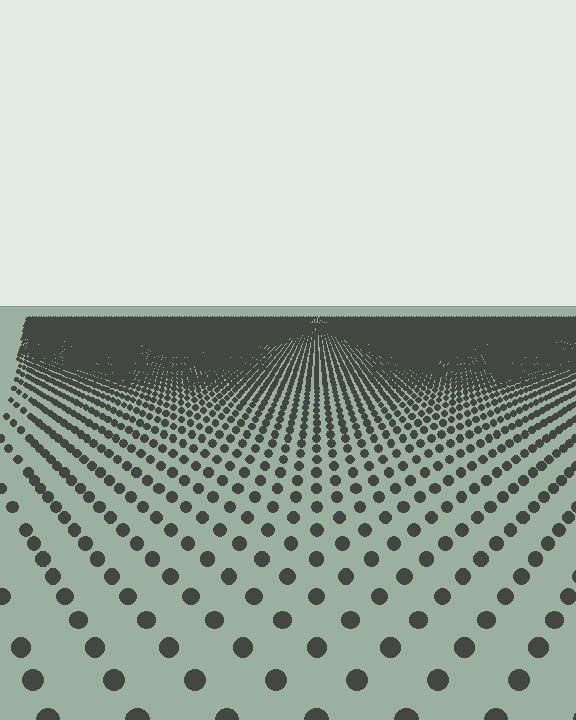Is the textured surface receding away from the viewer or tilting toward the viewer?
The surface is receding away from the viewer. Texture elements get smaller and denser toward the top.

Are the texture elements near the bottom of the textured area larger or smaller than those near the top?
Larger. Near the bottom, elements are closer to the viewer and appear at a bigger on-screen size.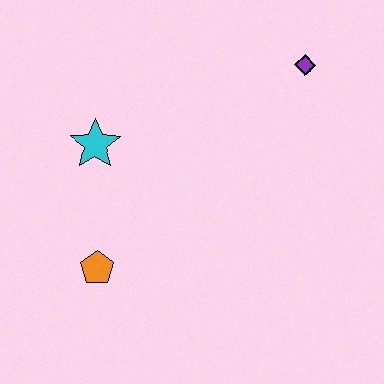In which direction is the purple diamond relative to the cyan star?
The purple diamond is to the right of the cyan star.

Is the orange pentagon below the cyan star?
Yes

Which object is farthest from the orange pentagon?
The purple diamond is farthest from the orange pentagon.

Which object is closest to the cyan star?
The orange pentagon is closest to the cyan star.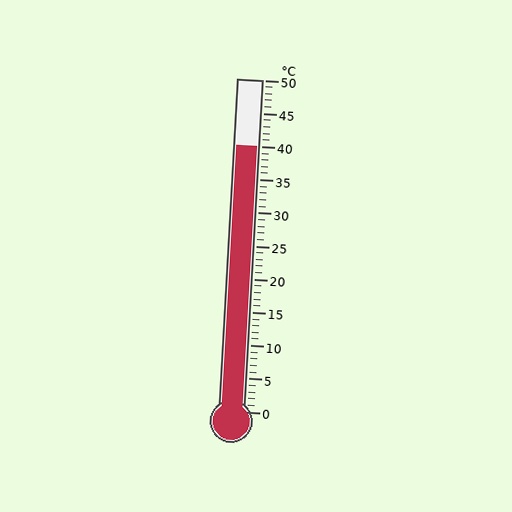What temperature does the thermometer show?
The thermometer shows approximately 40°C.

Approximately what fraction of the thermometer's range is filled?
The thermometer is filled to approximately 80% of its range.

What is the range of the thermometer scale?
The thermometer scale ranges from 0°C to 50°C.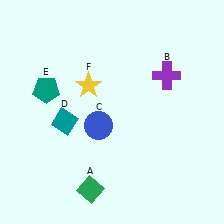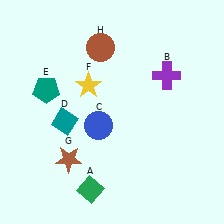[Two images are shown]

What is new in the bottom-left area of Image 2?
A brown star (G) was added in the bottom-left area of Image 2.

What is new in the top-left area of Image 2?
A brown circle (H) was added in the top-left area of Image 2.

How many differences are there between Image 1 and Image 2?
There are 2 differences between the two images.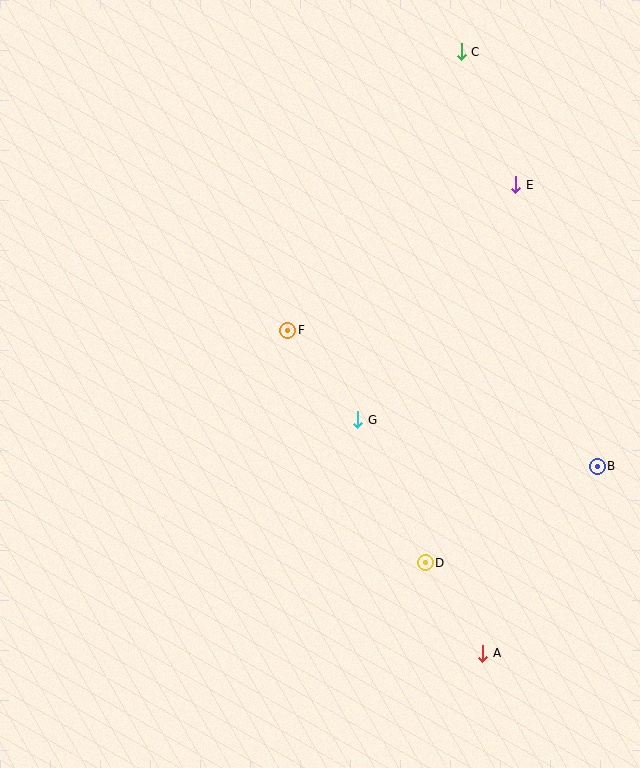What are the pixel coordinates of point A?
Point A is at (483, 653).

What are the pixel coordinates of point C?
Point C is at (461, 52).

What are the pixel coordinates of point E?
Point E is at (516, 185).